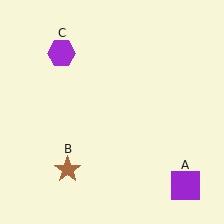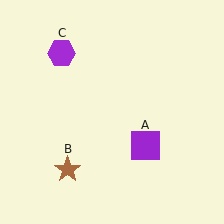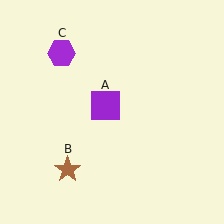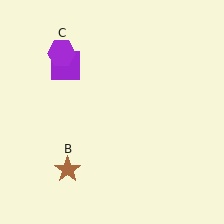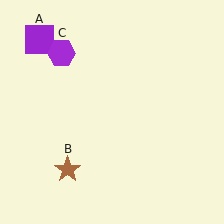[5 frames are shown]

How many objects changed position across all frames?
1 object changed position: purple square (object A).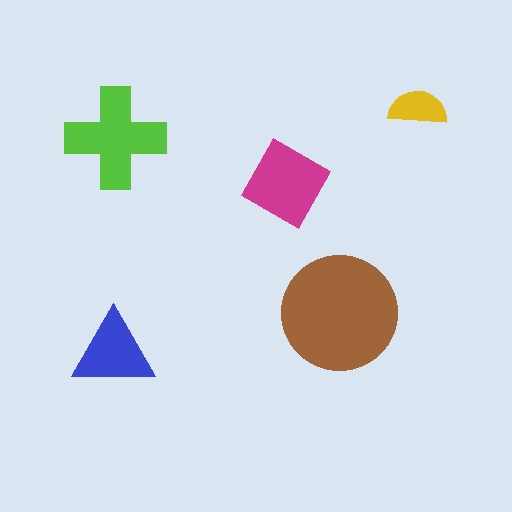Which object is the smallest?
The yellow semicircle.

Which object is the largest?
The brown circle.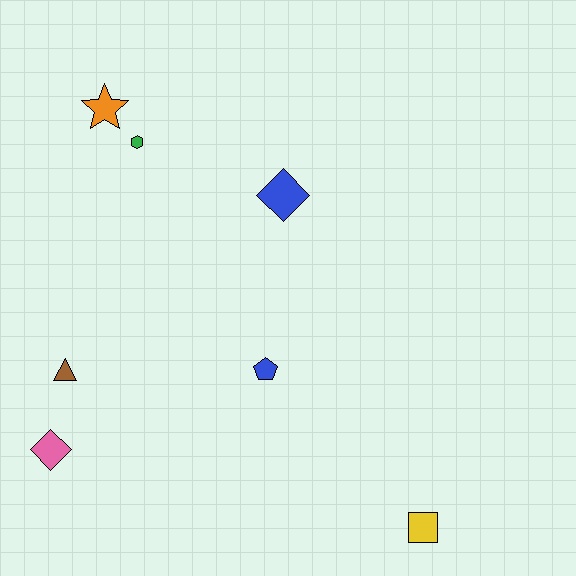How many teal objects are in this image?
There are no teal objects.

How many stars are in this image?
There is 1 star.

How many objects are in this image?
There are 7 objects.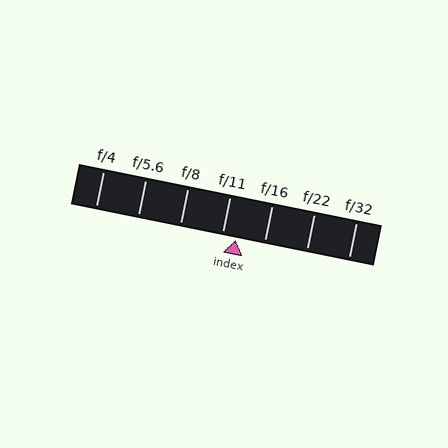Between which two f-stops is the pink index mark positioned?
The index mark is between f/11 and f/16.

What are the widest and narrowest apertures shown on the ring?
The widest aperture shown is f/4 and the narrowest is f/32.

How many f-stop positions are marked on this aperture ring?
There are 7 f-stop positions marked.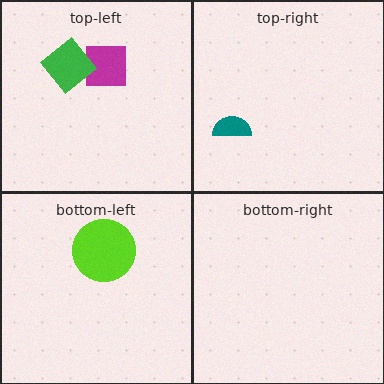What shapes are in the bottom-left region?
The lime circle.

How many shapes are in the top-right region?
1.